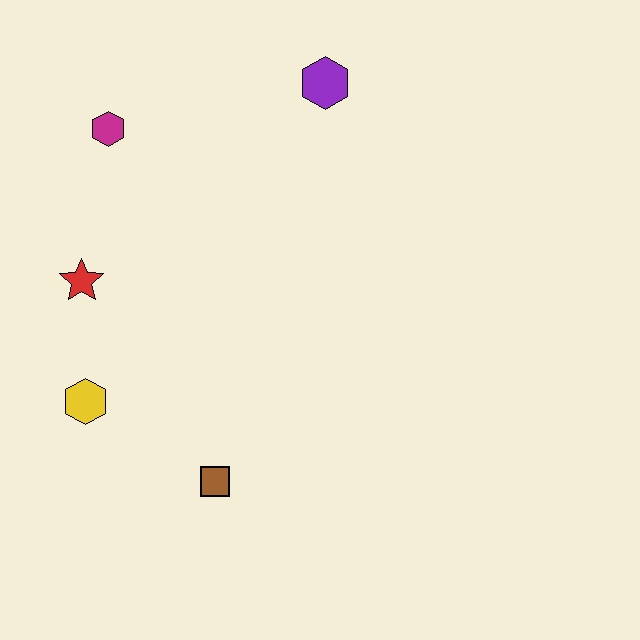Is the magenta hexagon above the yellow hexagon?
Yes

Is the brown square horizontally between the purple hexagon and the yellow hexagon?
Yes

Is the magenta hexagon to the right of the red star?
Yes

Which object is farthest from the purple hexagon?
The brown square is farthest from the purple hexagon.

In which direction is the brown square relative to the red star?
The brown square is below the red star.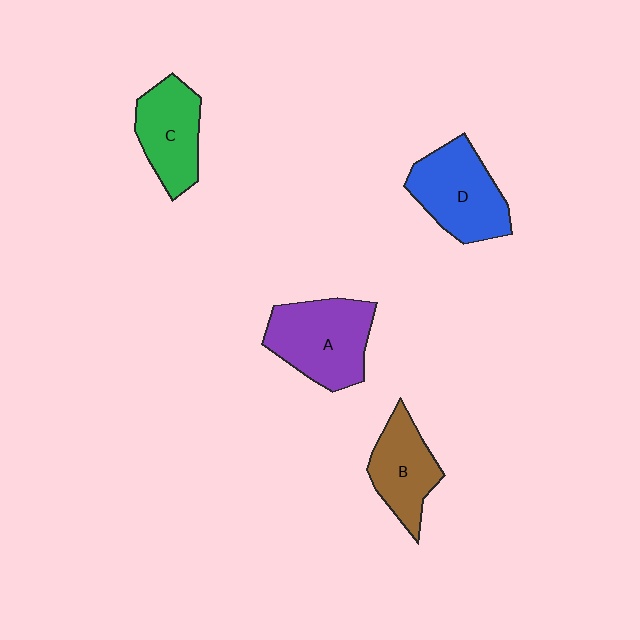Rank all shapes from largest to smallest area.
From largest to smallest: A (purple), D (blue), C (green), B (brown).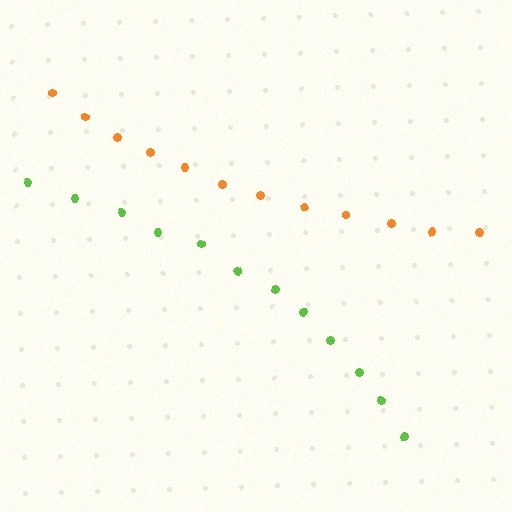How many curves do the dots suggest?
There are 2 distinct paths.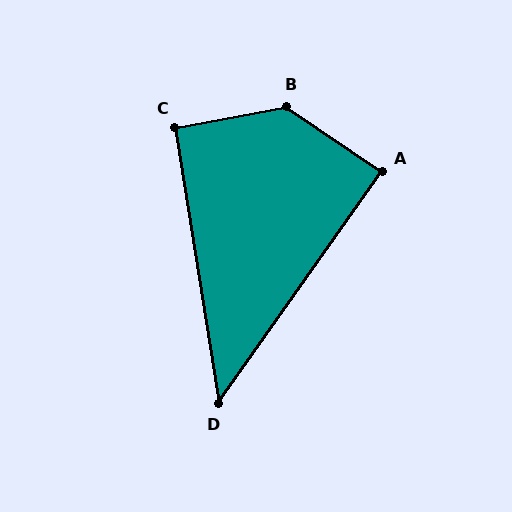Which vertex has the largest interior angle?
B, at approximately 136 degrees.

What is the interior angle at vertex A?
Approximately 89 degrees (approximately right).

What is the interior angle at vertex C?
Approximately 91 degrees (approximately right).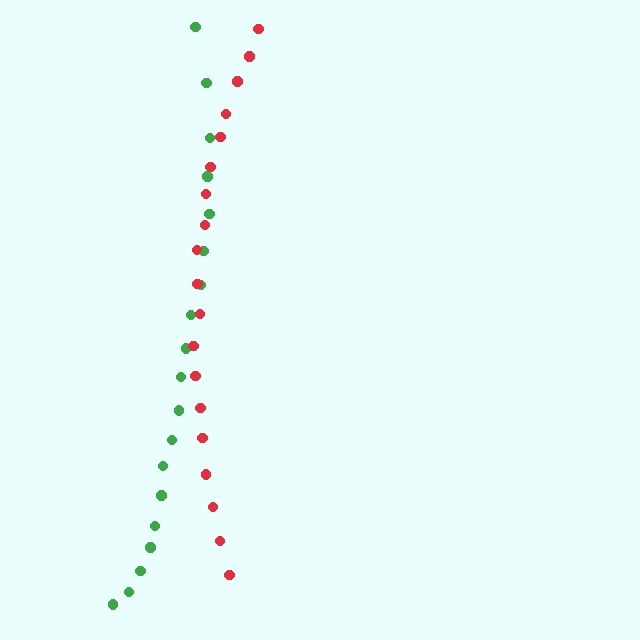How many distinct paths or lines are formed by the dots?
There are 2 distinct paths.